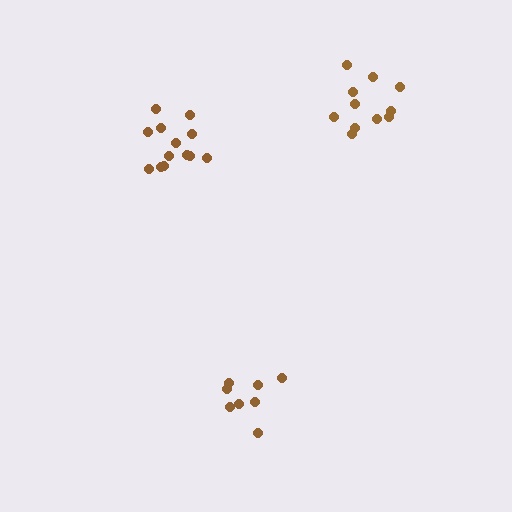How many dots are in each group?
Group 1: 13 dots, Group 2: 8 dots, Group 3: 11 dots (32 total).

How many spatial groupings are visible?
There are 3 spatial groupings.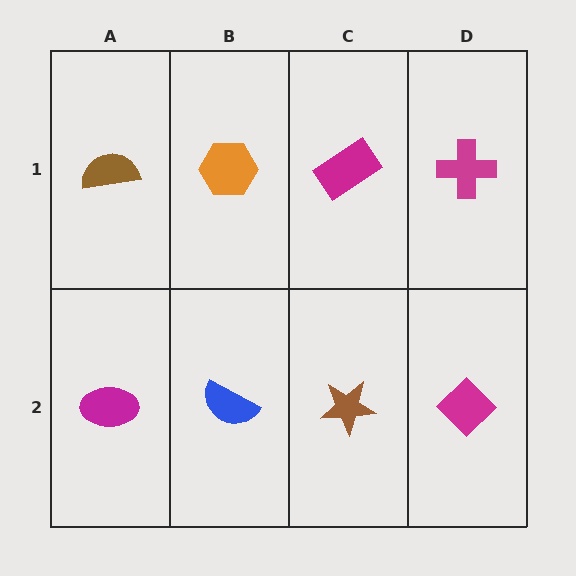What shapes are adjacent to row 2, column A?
A brown semicircle (row 1, column A), a blue semicircle (row 2, column B).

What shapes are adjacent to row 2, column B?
An orange hexagon (row 1, column B), a magenta ellipse (row 2, column A), a brown star (row 2, column C).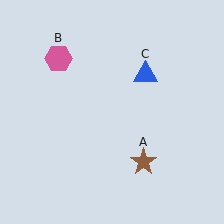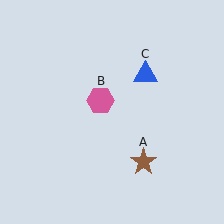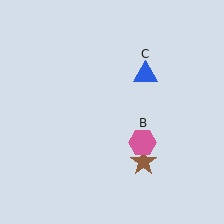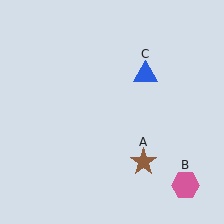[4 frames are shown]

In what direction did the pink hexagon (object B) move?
The pink hexagon (object B) moved down and to the right.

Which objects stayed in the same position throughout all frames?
Brown star (object A) and blue triangle (object C) remained stationary.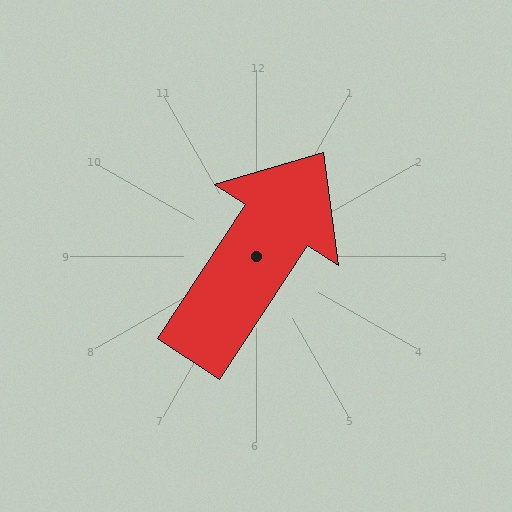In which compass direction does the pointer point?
Northeast.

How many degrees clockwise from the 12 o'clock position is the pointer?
Approximately 33 degrees.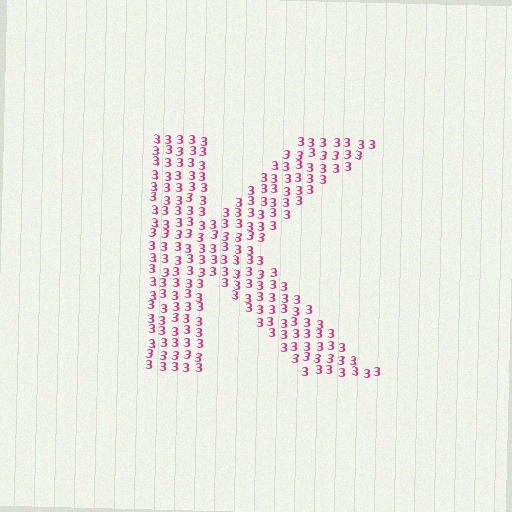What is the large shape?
The large shape is the letter K.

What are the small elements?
The small elements are digit 3's.